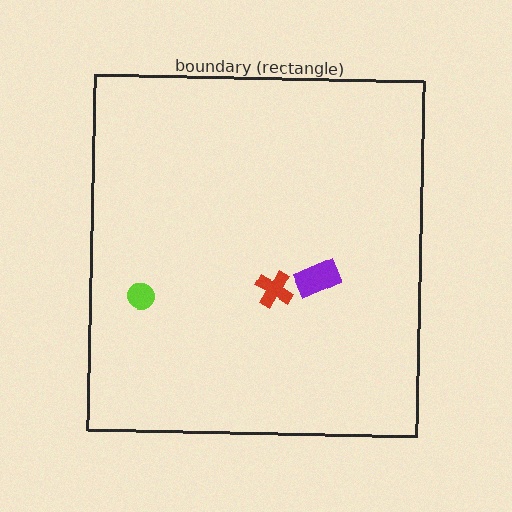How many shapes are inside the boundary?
3 inside, 0 outside.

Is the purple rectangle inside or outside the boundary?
Inside.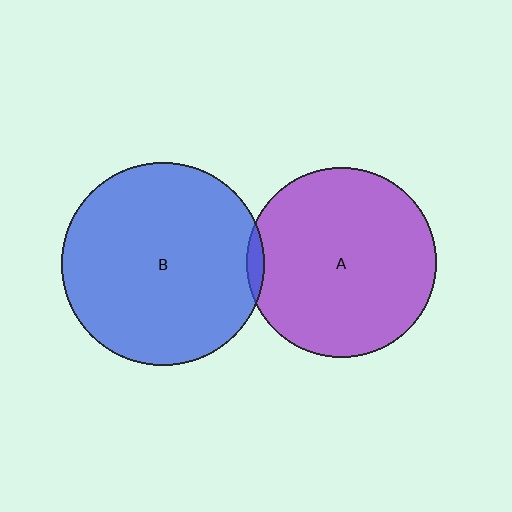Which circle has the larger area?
Circle B (blue).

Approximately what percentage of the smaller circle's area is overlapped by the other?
Approximately 5%.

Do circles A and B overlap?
Yes.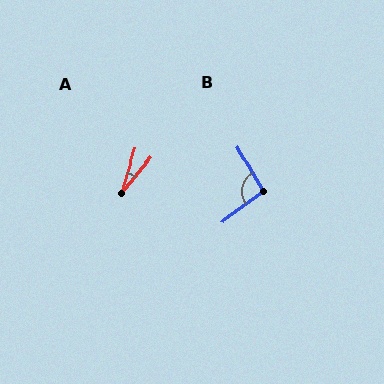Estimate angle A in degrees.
Approximately 22 degrees.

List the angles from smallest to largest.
A (22°), B (96°).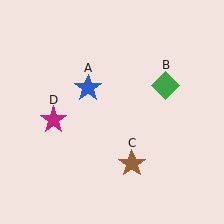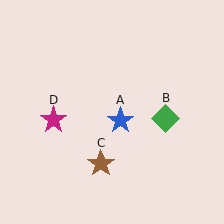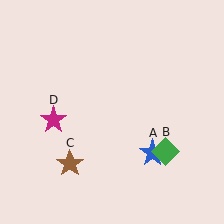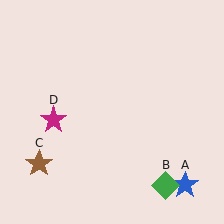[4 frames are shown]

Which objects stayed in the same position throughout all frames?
Magenta star (object D) remained stationary.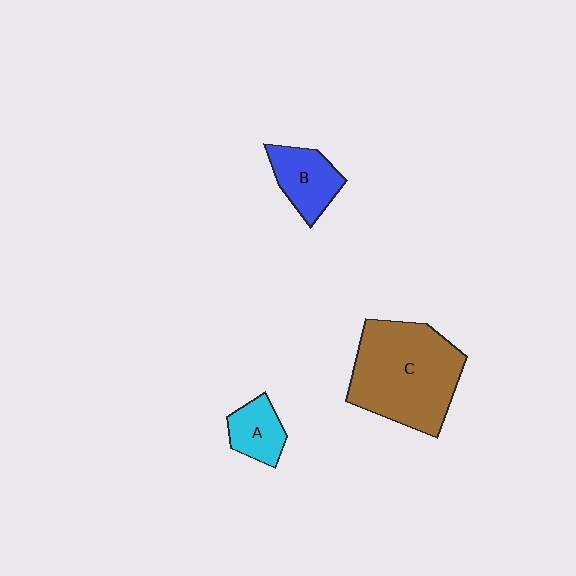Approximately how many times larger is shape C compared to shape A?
Approximately 3.4 times.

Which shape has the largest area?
Shape C (brown).